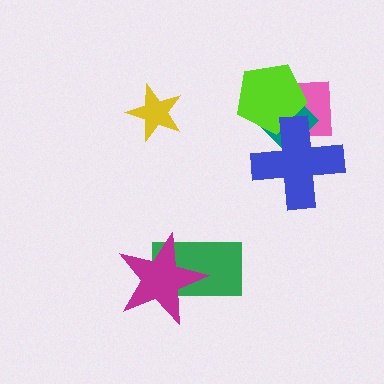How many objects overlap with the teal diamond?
3 objects overlap with the teal diamond.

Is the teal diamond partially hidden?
Yes, it is partially covered by another shape.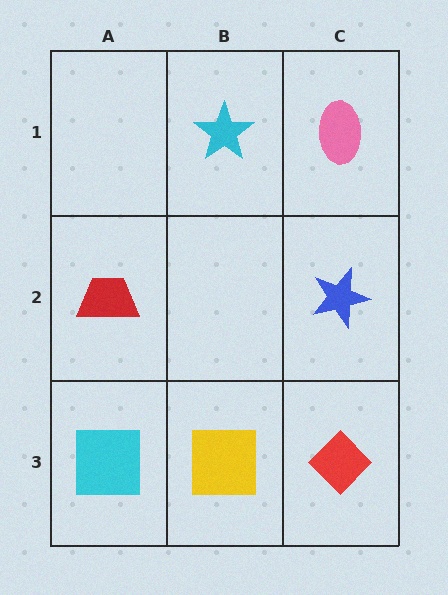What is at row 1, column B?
A cyan star.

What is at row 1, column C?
A pink ellipse.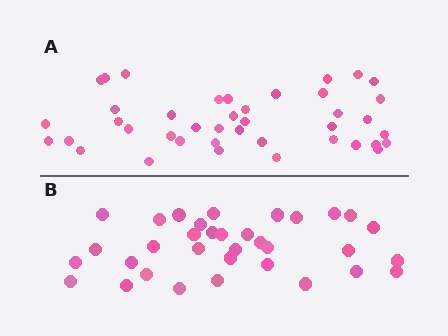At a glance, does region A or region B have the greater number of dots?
Region A (the top region) has more dots.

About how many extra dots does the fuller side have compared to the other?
Region A has roughly 8 or so more dots than region B.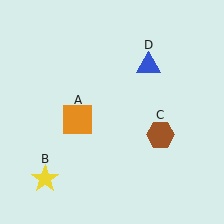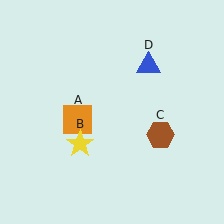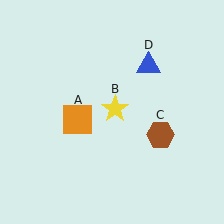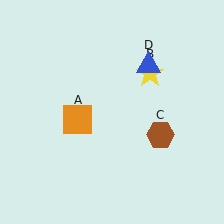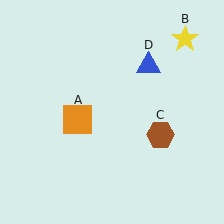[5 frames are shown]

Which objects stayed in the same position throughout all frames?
Orange square (object A) and brown hexagon (object C) and blue triangle (object D) remained stationary.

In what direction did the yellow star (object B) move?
The yellow star (object B) moved up and to the right.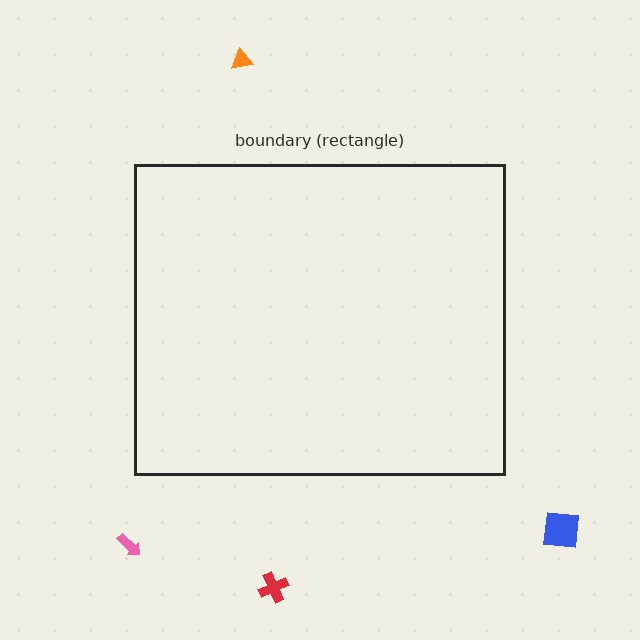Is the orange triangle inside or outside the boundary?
Outside.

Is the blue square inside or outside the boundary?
Outside.